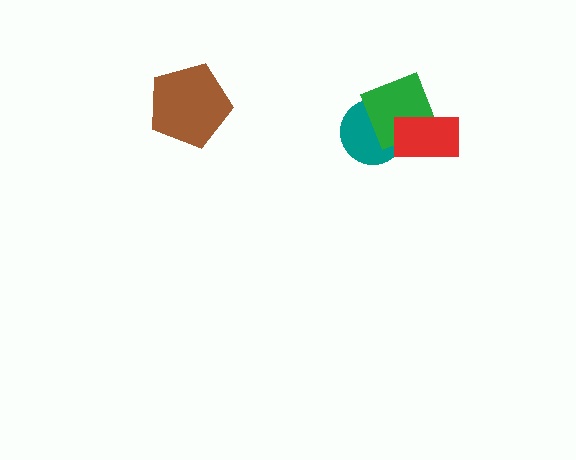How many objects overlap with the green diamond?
2 objects overlap with the green diamond.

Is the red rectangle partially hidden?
No, no other shape covers it.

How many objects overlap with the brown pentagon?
0 objects overlap with the brown pentagon.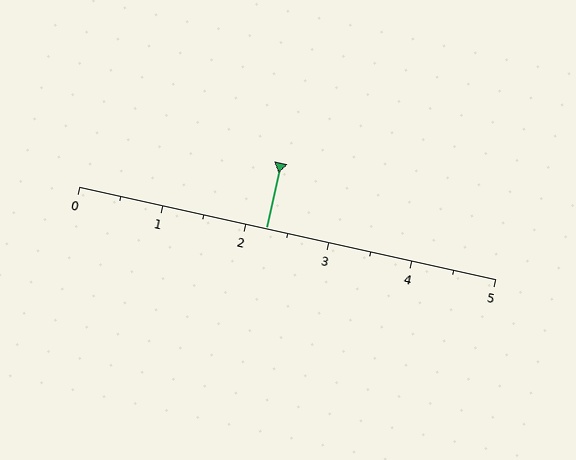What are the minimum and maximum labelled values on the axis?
The axis runs from 0 to 5.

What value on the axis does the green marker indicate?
The marker indicates approximately 2.2.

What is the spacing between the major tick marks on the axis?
The major ticks are spaced 1 apart.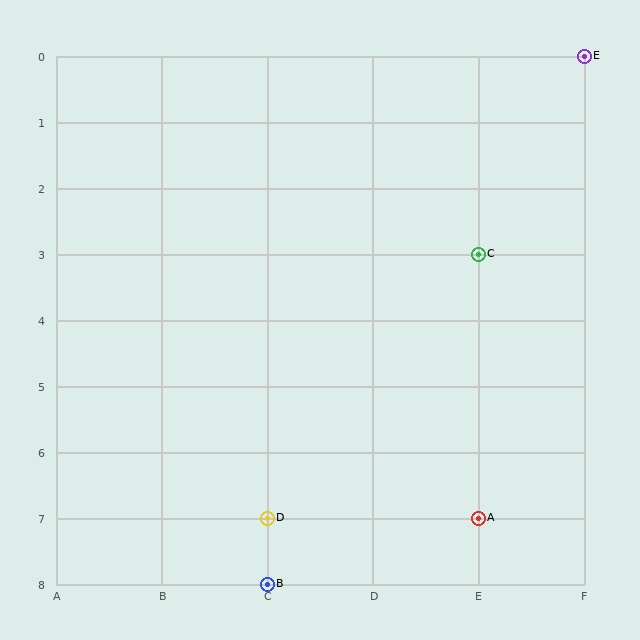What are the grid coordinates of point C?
Point C is at grid coordinates (E, 3).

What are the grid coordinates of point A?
Point A is at grid coordinates (E, 7).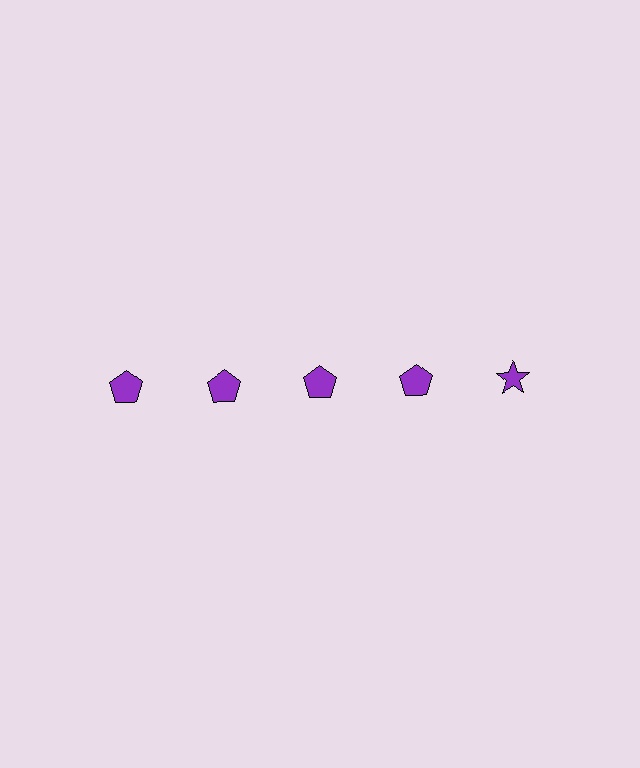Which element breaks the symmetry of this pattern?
The purple star in the top row, rightmost column breaks the symmetry. All other shapes are purple pentagons.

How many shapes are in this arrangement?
There are 5 shapes arranged in a grid pattern.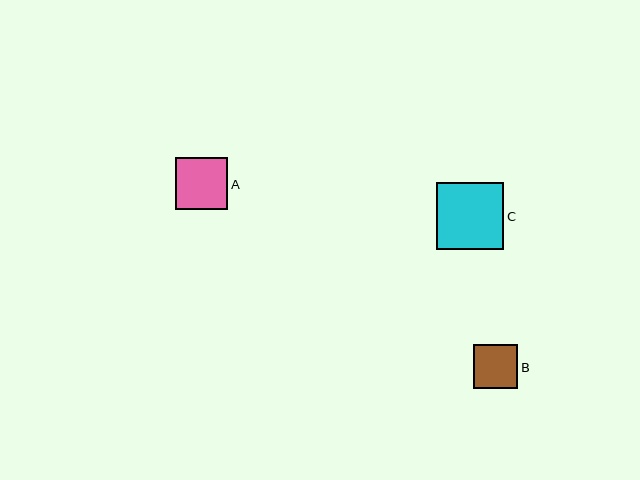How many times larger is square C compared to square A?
Square C is approximately 1.3 times the size of square A.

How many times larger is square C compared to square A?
Square C is approximately 1.3 times the size of square A.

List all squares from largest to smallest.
From largest to smallest: C, A, B.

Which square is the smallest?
Square B is the smallest with a size of approximately 44 pixels.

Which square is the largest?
Square C is the largest with a size of approximately 67 pixels.